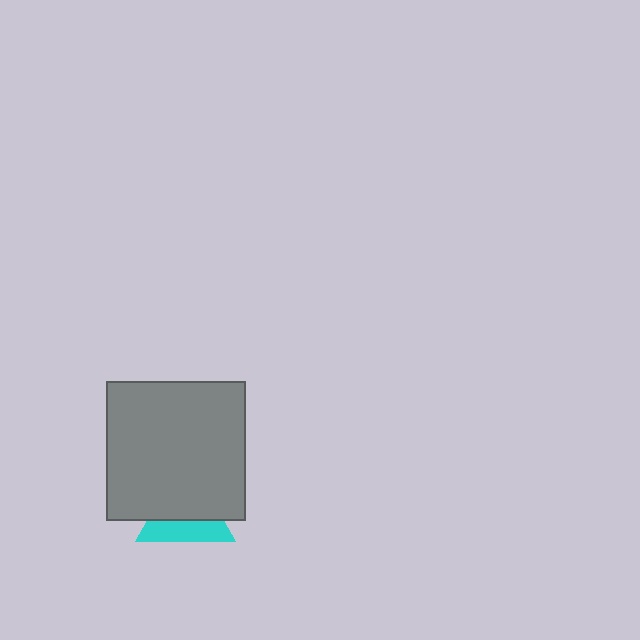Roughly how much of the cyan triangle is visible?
A small part of it is visible (roughly 40%).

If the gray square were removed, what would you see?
You would see the complete cyan triangle.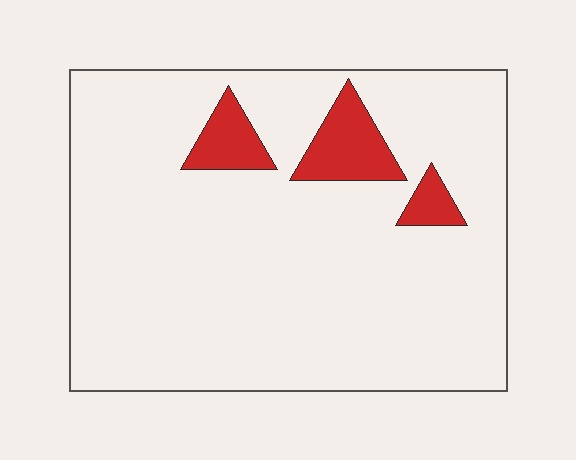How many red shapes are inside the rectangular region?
3.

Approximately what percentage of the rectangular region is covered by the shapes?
Approximately 10%.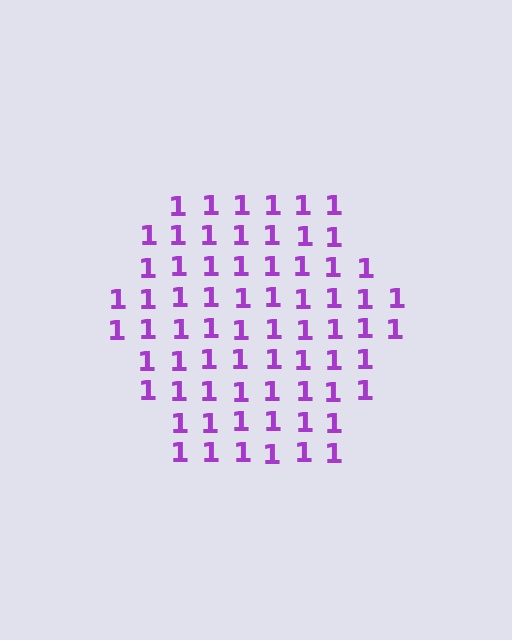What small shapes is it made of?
It is made of small digit 1's.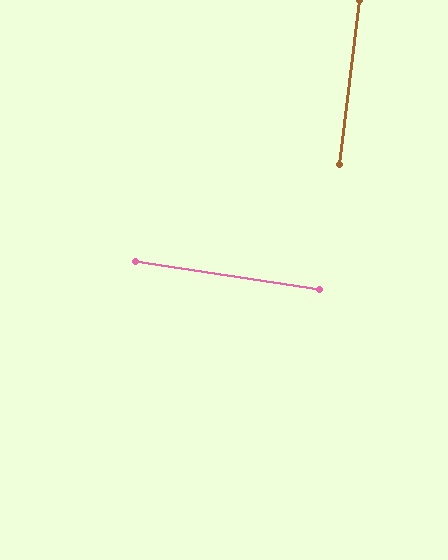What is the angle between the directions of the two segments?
Approximately 88 degrees.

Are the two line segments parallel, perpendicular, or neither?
Perpendicular — they meet at approximately 88°.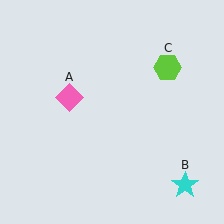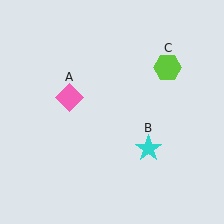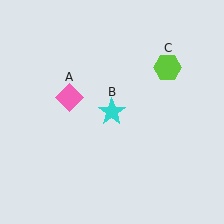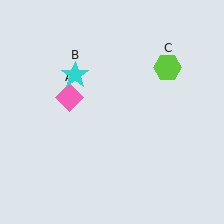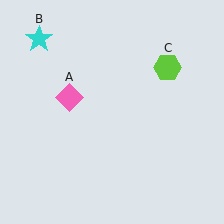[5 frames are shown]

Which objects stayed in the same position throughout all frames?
Pink diamond (object A) and lime hexagon (object C) remained stationary.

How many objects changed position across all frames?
1 object changed position: cyan star (object B).